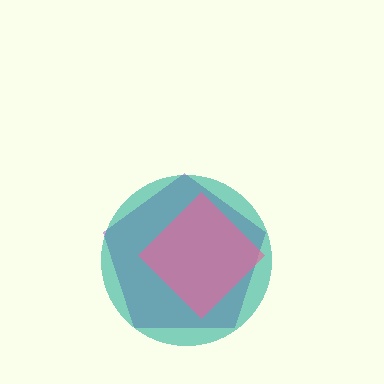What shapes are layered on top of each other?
The layered shapes are: a purple pentagon, a teal circle, a pink diamond.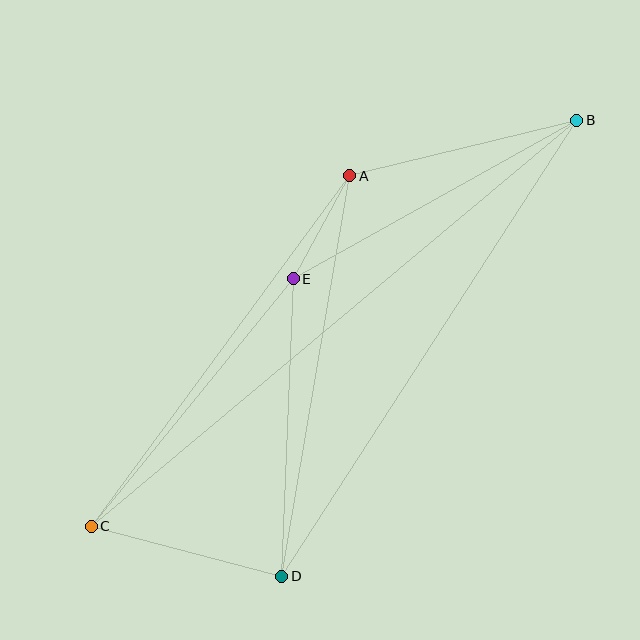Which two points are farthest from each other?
Points B and C are farthest from each other.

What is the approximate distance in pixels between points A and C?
The distance between A and C is approximately 436 pixels.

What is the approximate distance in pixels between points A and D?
The distance between A and D is approximately 406 pixels.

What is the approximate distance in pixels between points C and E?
The distance between C and E is approximately 320 pixels.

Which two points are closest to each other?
Points A and E are closest to each other.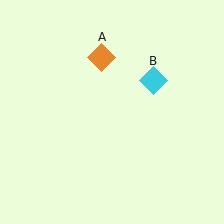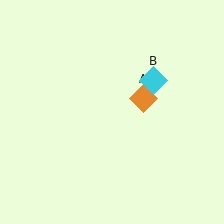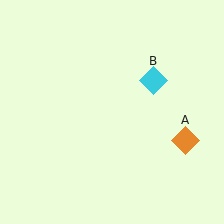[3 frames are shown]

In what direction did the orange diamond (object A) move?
The orange diamond (object A) moved down and to the right.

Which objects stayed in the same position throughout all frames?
Cyan diamond (object B) remained stationary.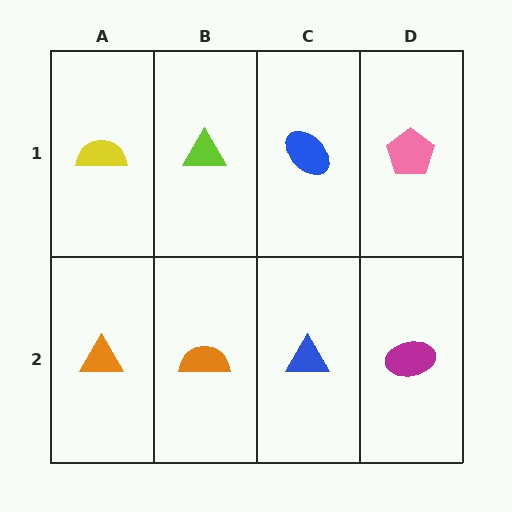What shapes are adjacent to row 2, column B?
A lime triangle (row 1, column B), an orange triangle (row 2, column A), a blue triangle (row 2, column C).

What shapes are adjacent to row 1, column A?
An orange triangle (row 2, column A), a lime triangle (row 1, column B).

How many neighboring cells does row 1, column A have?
2.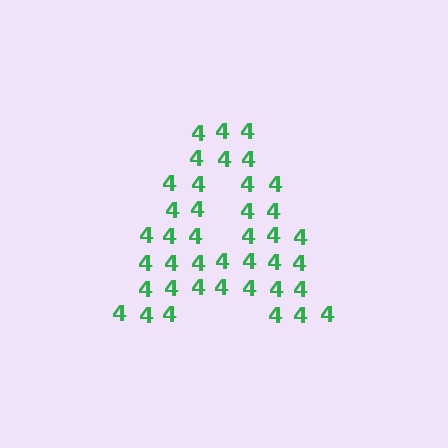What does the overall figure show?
The overall figure shows the letter A.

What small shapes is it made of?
It is made of small digit 4's.